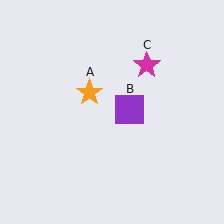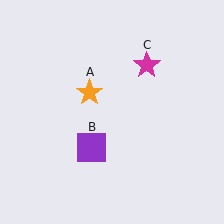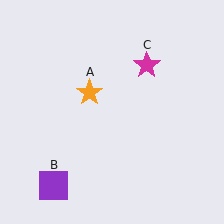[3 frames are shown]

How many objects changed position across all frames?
1 object changed position: purple square (object B).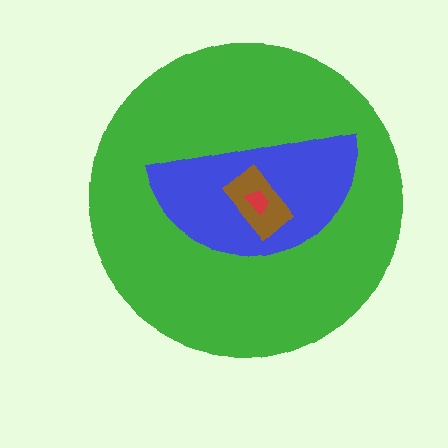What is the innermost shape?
The red trapezoid.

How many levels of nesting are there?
4.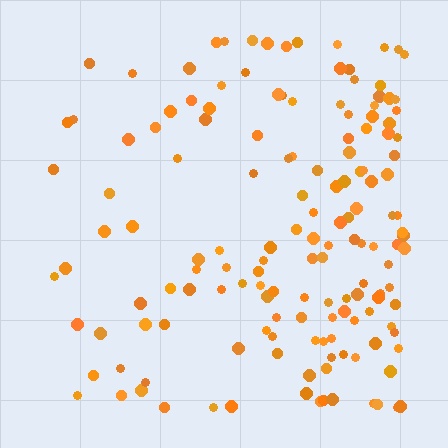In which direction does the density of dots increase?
From left to right, with the right side densest.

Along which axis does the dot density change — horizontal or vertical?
Horizontal.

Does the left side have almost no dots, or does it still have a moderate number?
Still a moderate number, just noticeably fewer than the right.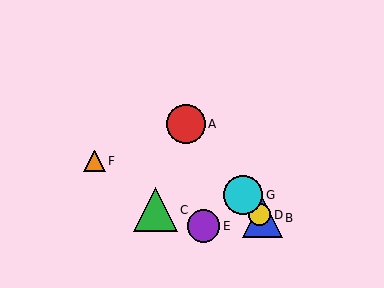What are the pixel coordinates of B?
Object B is at (262, 218).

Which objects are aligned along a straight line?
Objects A, B, D, G are aligned along a straight line.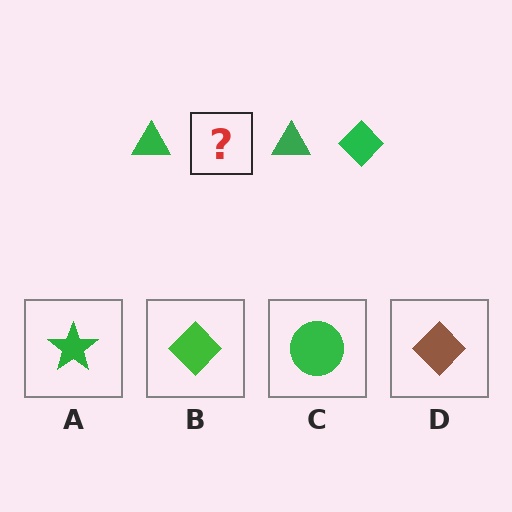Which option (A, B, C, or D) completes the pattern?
B.